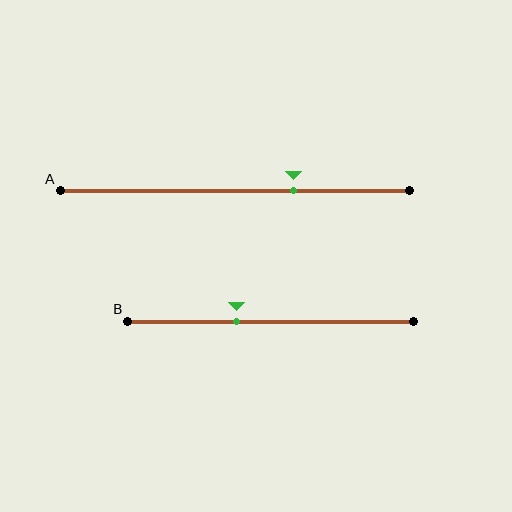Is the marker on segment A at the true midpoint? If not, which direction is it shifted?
No, the marker on segment A is shifted to the right by about 17% of the segment length.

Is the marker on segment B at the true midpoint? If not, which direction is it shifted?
No, the marker on segment B is shifted to the left by about 12% of the segment length.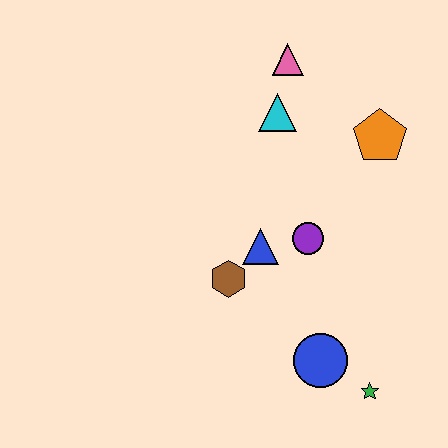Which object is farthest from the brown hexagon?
The pink triangle is farthest from the brown hexagon.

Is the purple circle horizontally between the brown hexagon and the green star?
Yes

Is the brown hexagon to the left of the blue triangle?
Yes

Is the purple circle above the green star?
Yes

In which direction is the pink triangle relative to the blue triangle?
The pink triangle is above the blue triangle.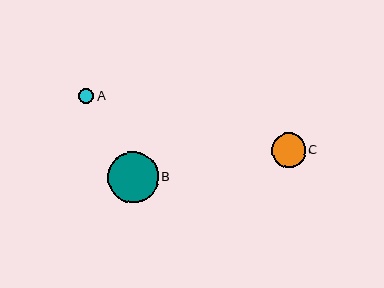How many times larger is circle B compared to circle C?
Circle B is approximately 1.5 times the size of circle C.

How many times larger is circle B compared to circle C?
Circle B is approximately 1.5 times the size of circle C.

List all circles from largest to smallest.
From largest to smallest: B, C, A.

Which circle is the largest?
Circle B is the largest with a size of approximately 51 pixels.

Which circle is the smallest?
Circle A is the smallest with a size of approximately 15 pixels.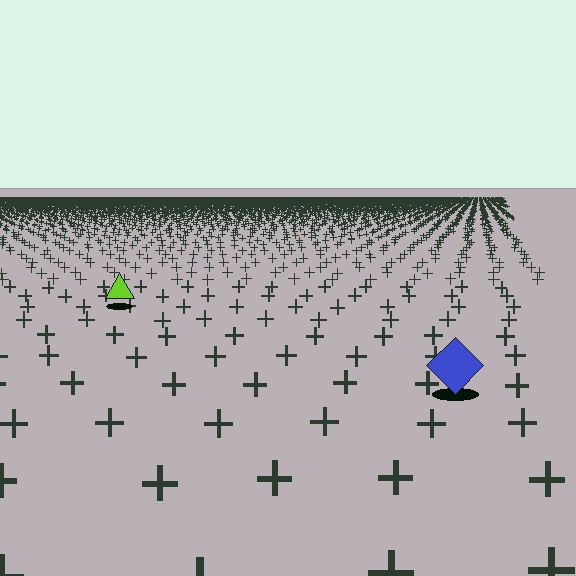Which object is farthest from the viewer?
The lime triangle is farthest from the viewer. It appears smaller and the ground texture around it is denser.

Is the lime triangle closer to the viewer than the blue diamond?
No. The blue diamond is closer — you can tell from the texture gradient: the ground texture is coarser near it.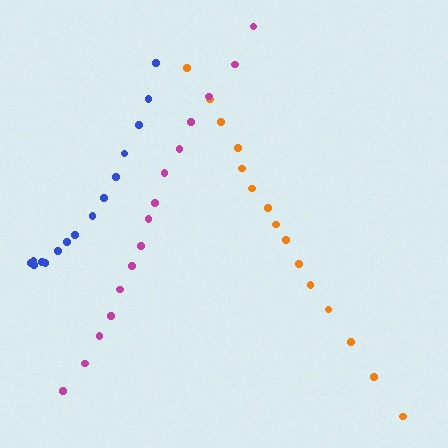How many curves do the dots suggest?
There are 3 distinct paths.